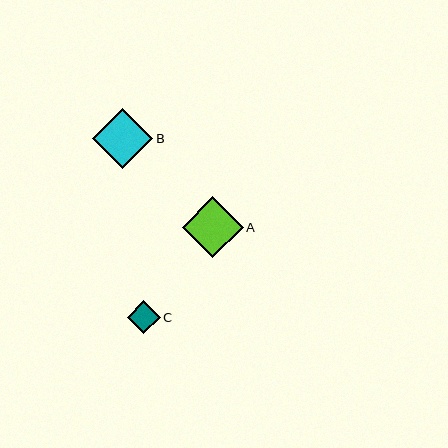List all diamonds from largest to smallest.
From largest to smallest: B, A, C.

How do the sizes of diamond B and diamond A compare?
Diamond B and diamond A are approximately the same size.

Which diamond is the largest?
Diamond B is the largest with a size of approximately 60 pixels.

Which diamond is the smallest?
Diamond C is the smallest with a size of approximately 33 pixels.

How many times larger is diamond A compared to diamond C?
Diamond A is approximately 1.8 times the size of diamond C.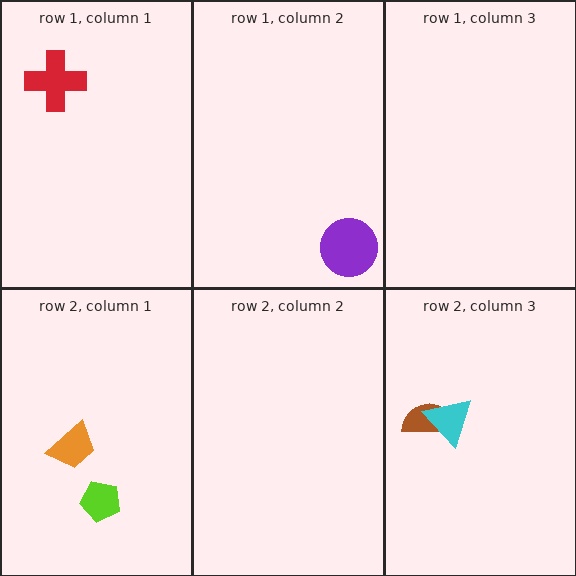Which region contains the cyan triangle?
The row 2, column 3 region.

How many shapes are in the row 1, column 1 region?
1.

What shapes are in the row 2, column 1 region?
The orange trapezoid, the lime pentagon.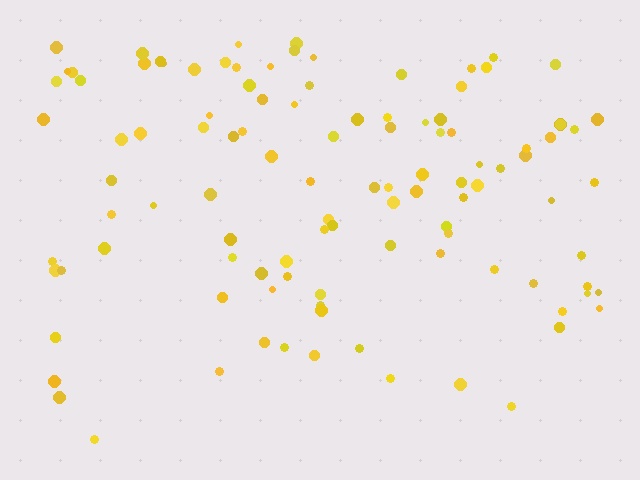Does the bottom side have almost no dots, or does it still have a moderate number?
Still a moderate number, just noticeably fewer than the top.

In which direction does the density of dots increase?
From bottom to top, with the top side densest.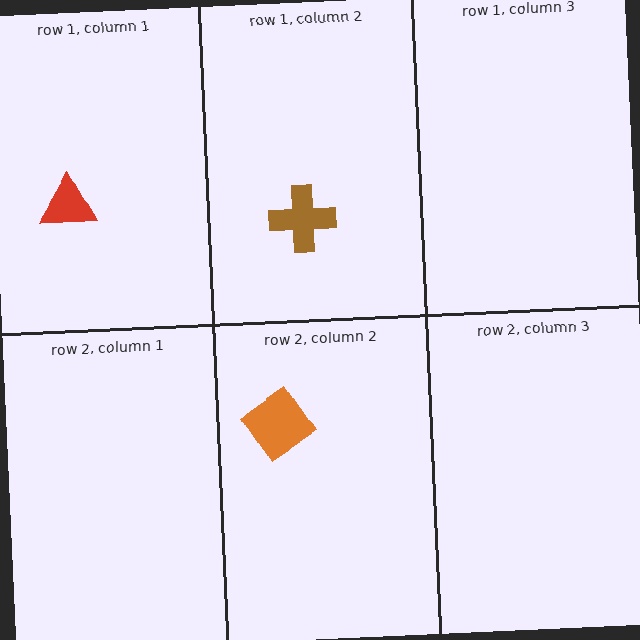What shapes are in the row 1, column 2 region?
The brown cross.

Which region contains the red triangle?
The row 1, column 1 region.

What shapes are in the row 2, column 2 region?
The orange diamond.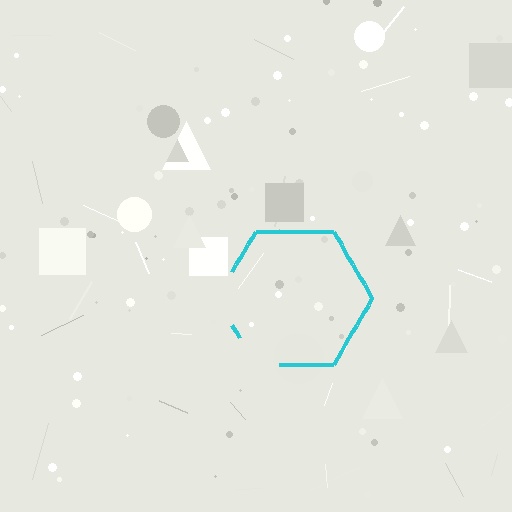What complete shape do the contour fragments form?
The contour fragments form a hexagon.